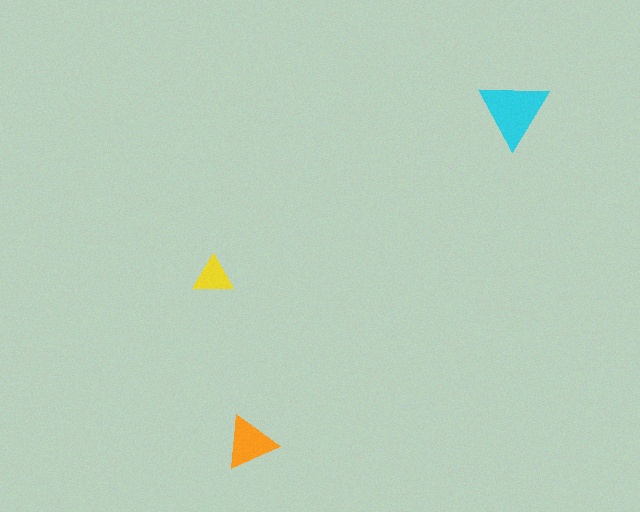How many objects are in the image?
There are 3 objects in the image.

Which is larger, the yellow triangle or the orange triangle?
The orange one.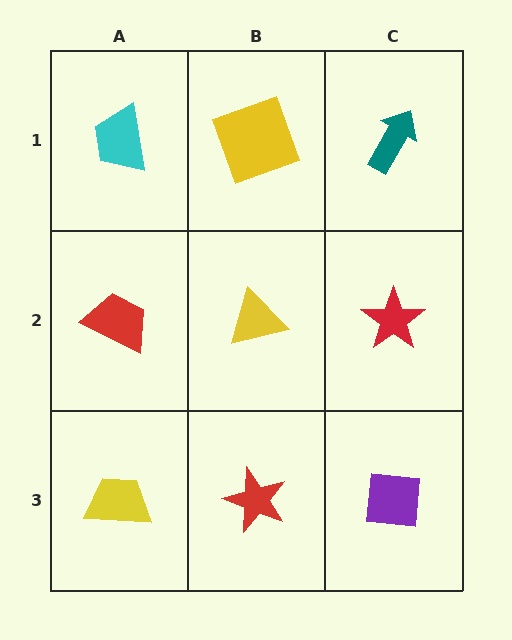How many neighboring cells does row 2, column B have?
4.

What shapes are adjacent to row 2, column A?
A cyan trapezoid (row 1, column A), a yellow trapezoid (row 3, column A), a yellow triangle (row 2, column B).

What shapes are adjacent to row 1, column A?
A red trapezoid (row 2, column A), a yellow square (row 1, column B).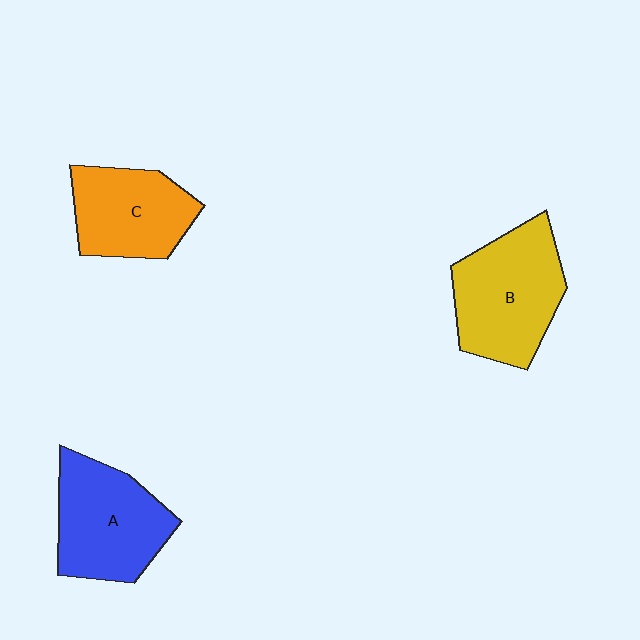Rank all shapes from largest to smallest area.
From largest to smallest: B (yellow), A (blue), C (orange).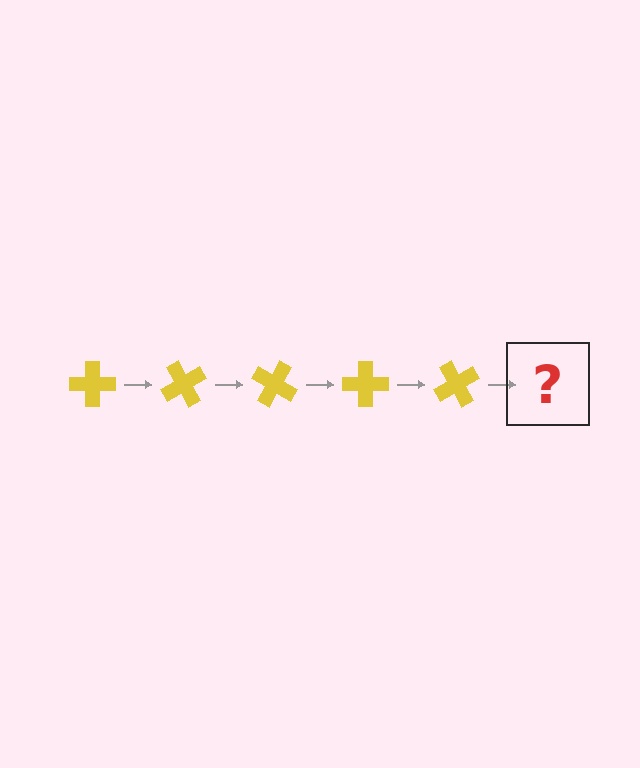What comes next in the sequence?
The next element should be a yellow cross rotated 300 degrees.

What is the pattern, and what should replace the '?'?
The pattern is that the cross rotates 60 degrees each step. The '?' should be a yellow cross rotated 300 degrees.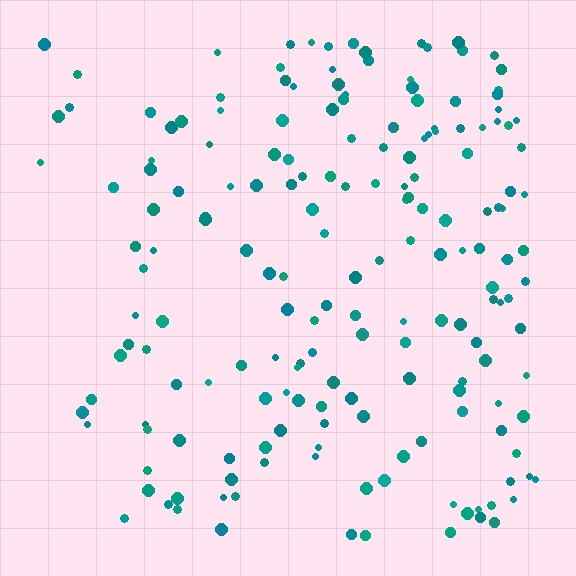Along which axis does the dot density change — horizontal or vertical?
Horizontal.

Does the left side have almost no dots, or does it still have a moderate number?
Still a moderate number, just noticeably fewer than the right.